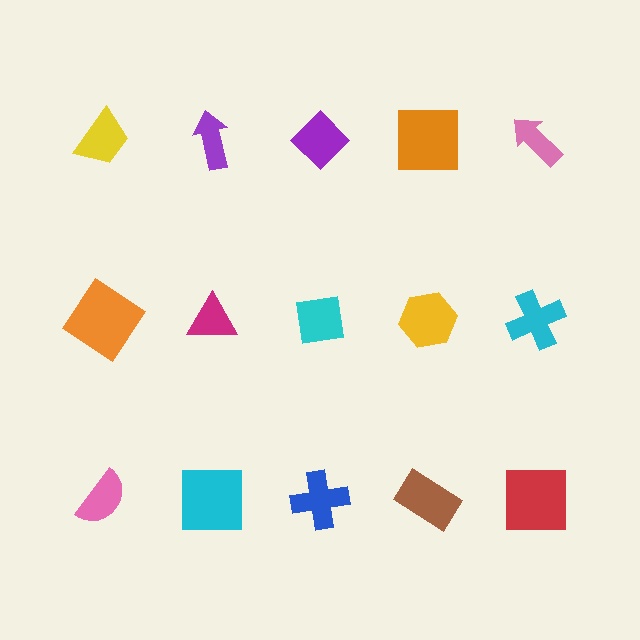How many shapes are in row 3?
5 shapes.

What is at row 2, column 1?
An orange diamond.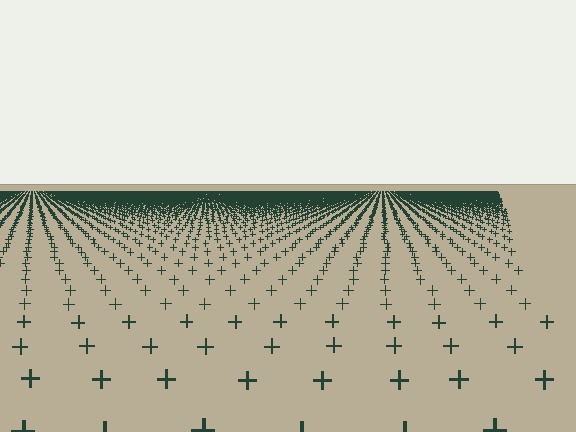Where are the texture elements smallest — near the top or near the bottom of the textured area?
Near the top.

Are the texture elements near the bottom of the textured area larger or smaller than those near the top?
Larger. Near the bottom, elements are closer to the viewer and appear at a bigger on-screen size.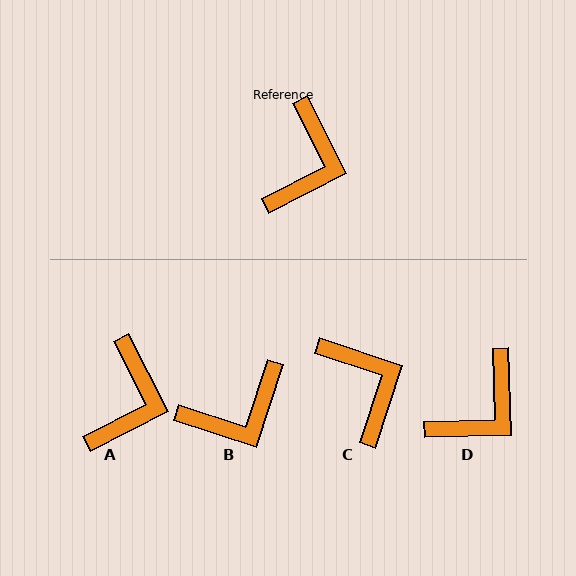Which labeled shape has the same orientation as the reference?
A.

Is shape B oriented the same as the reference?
No, it is off by about 45 degrees.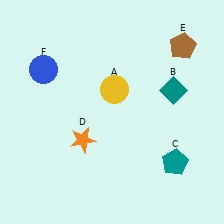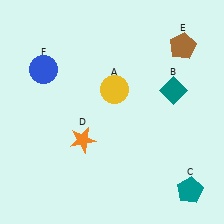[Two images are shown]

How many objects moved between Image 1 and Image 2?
1 object moved between the two images.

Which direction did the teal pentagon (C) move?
The teal pentagon (C) moved down.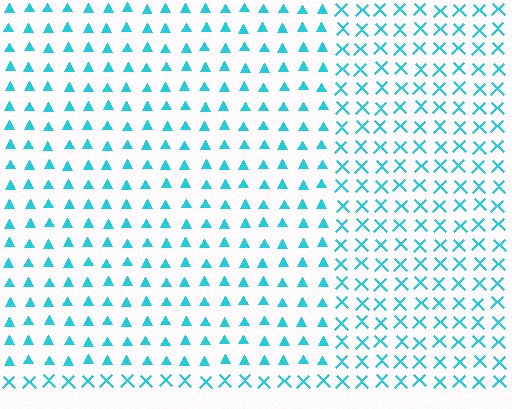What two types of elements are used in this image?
The image uses triangles inside the rectangle region and X marks outside it.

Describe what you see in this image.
The image is filled with small cyan elements arranged in a uniform grid. A rectangle-shaped region contains triangles, while the surrounding area contains X marks. The boundary is defined purely by the change in element shape.